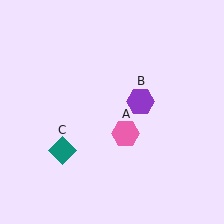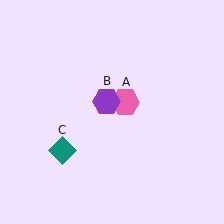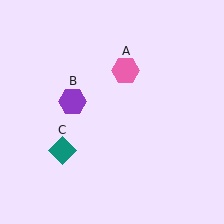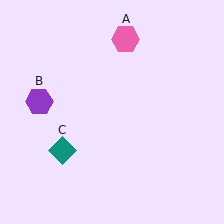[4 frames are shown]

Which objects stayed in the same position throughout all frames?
Teal diamond (object C) remained stationary.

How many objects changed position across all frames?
2 objects changed position: pink hexagon (object A), purple hexagon (object B).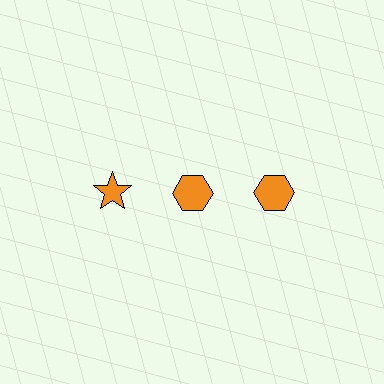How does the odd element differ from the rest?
It has a different shape: star instead of hexagon.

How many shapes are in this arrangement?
There are 3 shapes arranged in a grid pattern.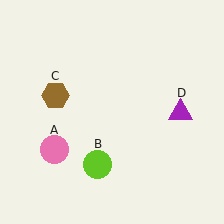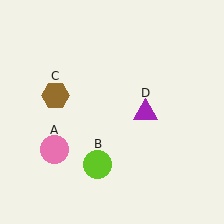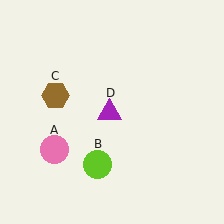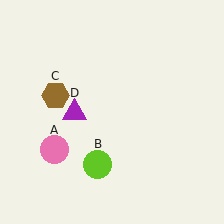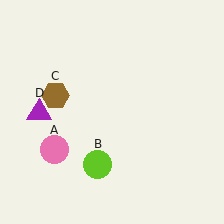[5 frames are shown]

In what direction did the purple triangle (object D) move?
The purple triangle (object D) moved left.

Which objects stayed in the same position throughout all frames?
Pink circle (object A) and lime circle (object B) and brown hexagon (object C) remained stationary.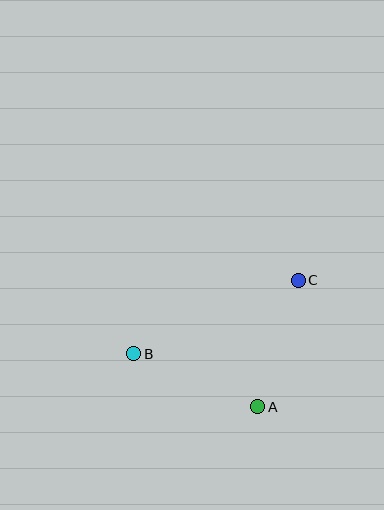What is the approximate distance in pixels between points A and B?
The distance between A and B is approximately 135 pixels.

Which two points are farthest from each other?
Points B and C are farthest from each other.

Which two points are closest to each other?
Points A and C are closest to each other.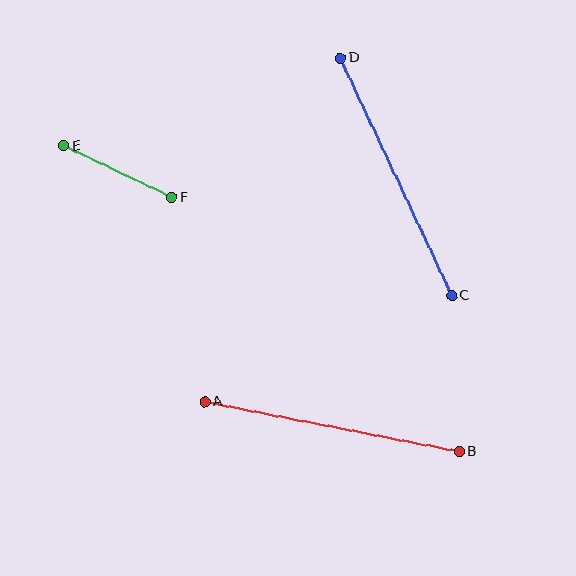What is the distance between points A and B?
The distance is approximately 259 pixels.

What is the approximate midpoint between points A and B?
The midpoint is at approximately (332, 427) pixels.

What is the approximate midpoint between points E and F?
The midpoint is at approximately (118, 172) pixels.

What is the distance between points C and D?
The distance is approximately 263 pixels.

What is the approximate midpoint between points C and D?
The midpoint is at approximately (396, 177) pixels.